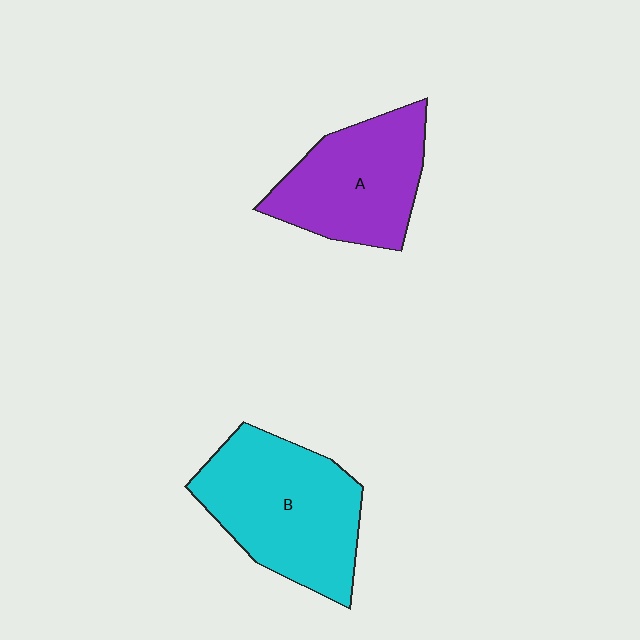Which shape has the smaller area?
Shape A (purple).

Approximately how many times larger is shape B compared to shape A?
Approximately 1.2 times.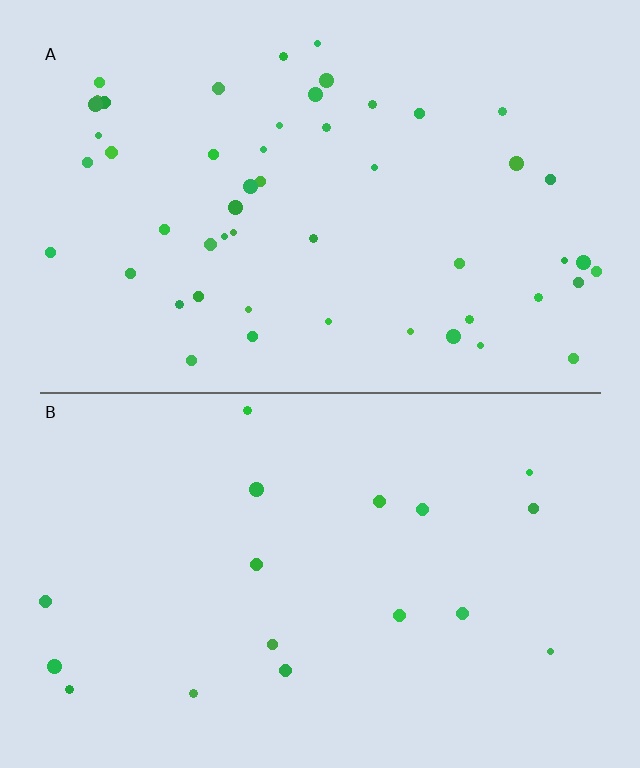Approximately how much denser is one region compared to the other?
Approximately 2.9× — region A over region B.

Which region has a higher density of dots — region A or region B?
A (the top).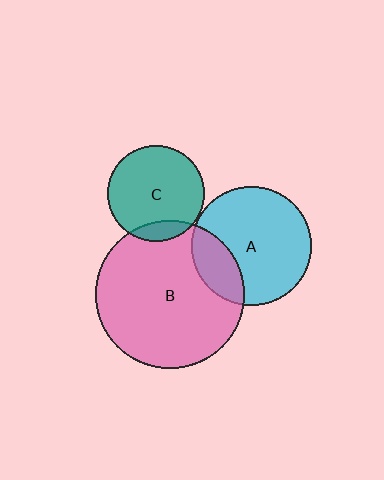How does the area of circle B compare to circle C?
Approximately 2.4 times.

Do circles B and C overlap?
Yes.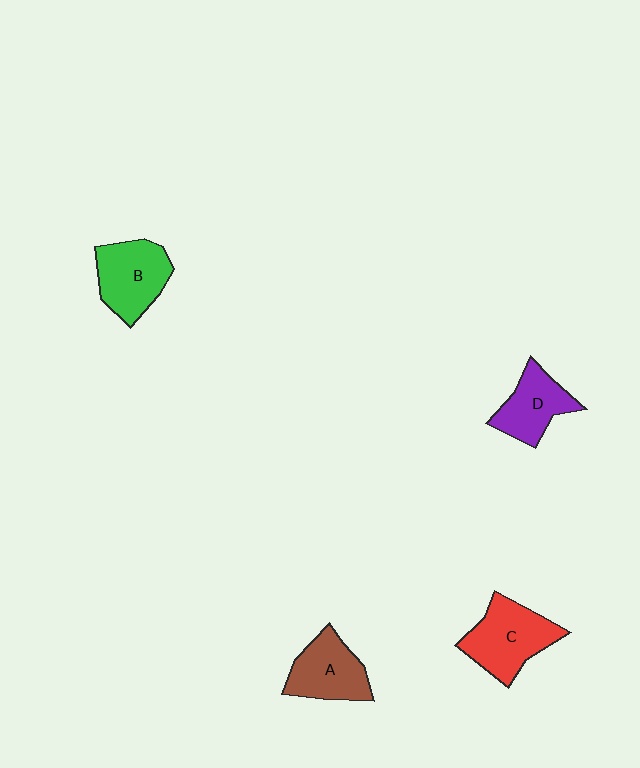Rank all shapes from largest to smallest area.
From largest to smallest: C (red), B (green), A (brown), D (purple).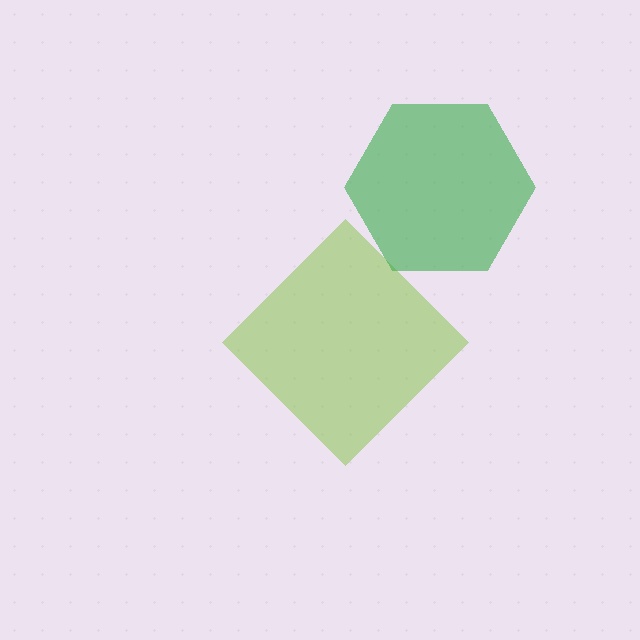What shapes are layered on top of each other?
The layered shapes are: a lime diamond, a green hexagon.